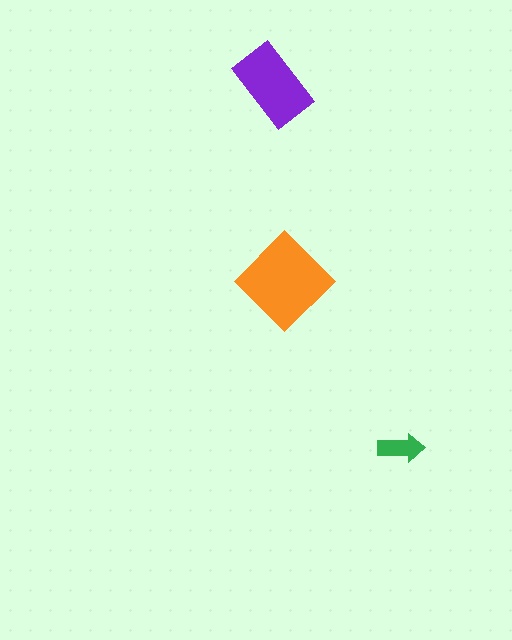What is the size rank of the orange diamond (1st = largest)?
1st.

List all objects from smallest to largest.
The green arrow, the purple rectangle, the orange diamond.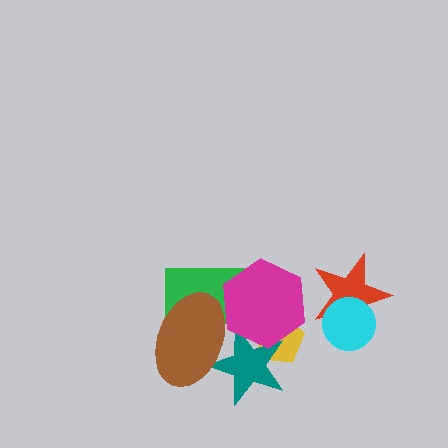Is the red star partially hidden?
Yes, it is partially covered by another shape.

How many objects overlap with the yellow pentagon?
2 objects overlap with the yellow pentagon.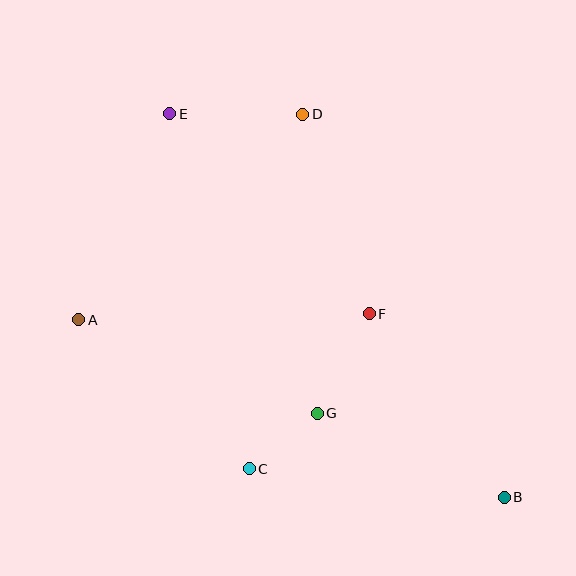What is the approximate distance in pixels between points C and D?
The distance between C and D is approximately 358 pixels.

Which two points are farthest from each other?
Points B and E are farthest from each other.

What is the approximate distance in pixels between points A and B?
The distance between A and B is approximately 461 pixels.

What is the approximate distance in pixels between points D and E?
The distance between D and E is approximately 133 pixels.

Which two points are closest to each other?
Points C and G are closest to each other.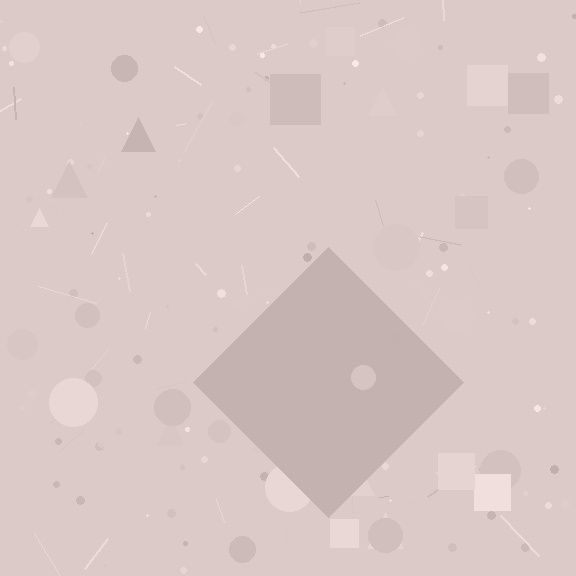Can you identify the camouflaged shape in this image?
The camouflaged shape is a diamond.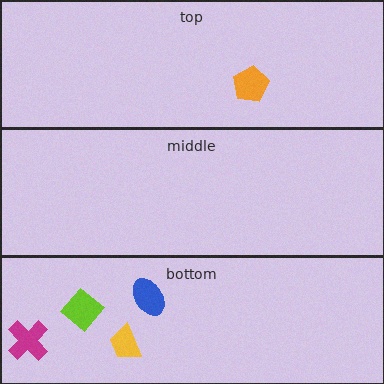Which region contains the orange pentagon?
The top region.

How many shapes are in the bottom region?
4.